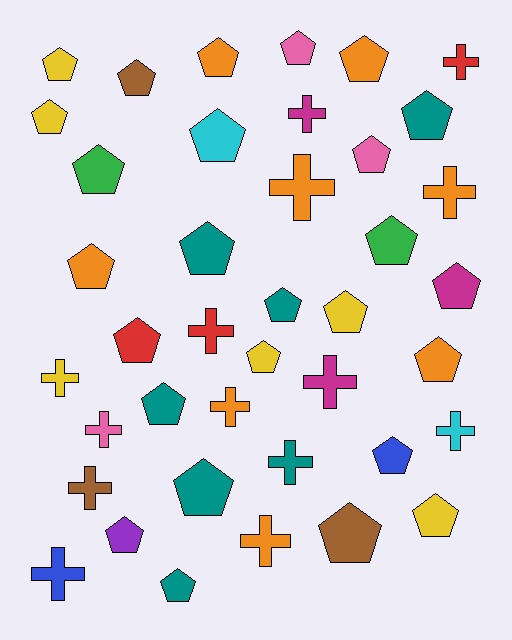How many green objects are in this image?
There are 2 green objects.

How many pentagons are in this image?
There are 26 pentagons.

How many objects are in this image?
There are 40 objects.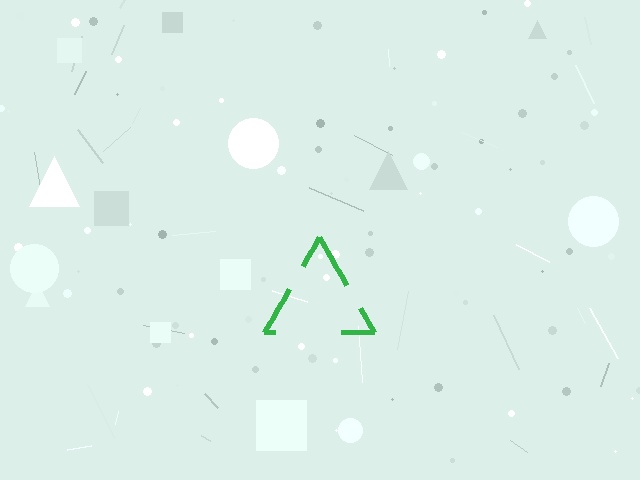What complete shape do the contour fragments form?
The contour fragments form a triangle.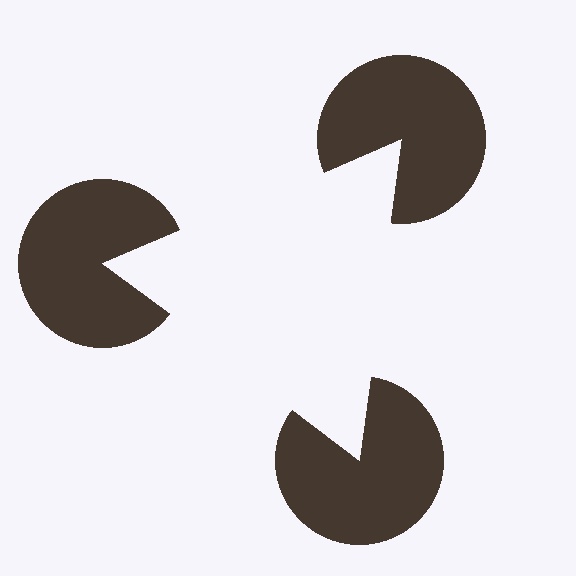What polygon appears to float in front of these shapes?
An illusory triangle — its edges are inferred from the aligned wedge cuts in the pac-man discs, not physically drawn.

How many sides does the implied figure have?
3 sides.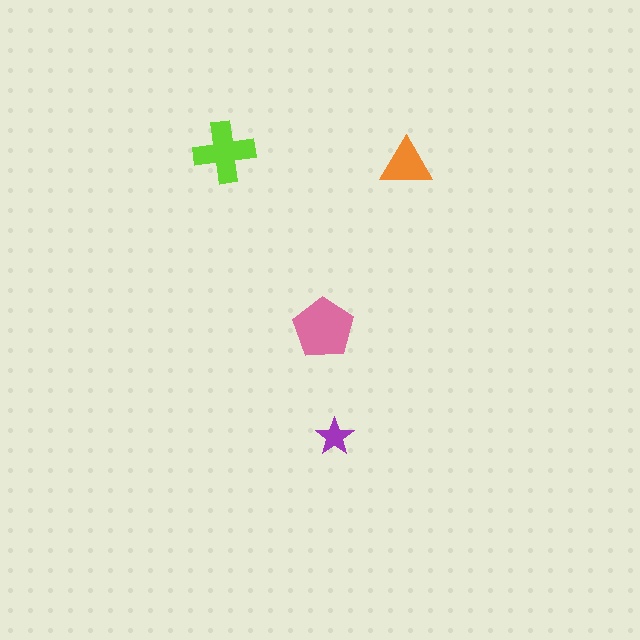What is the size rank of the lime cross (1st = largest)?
2nd.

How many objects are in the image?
There are 4 objects in the image.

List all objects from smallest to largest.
The purple star, the orange triangle, the lime cross, the pink pentagon.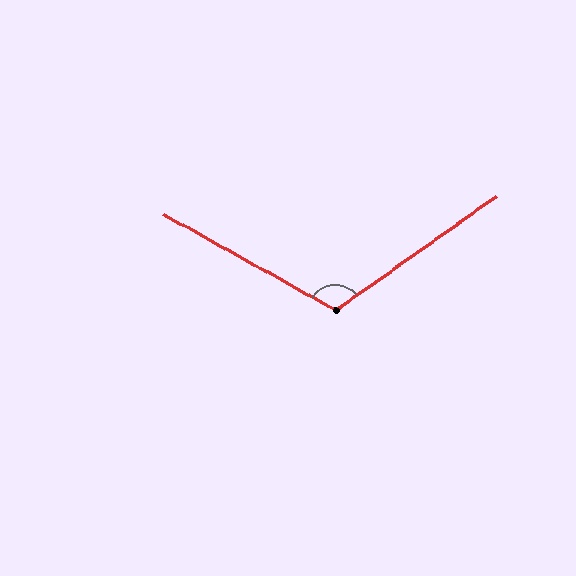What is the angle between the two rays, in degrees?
Approximately 116 degrees.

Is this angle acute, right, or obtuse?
It is obtuse.